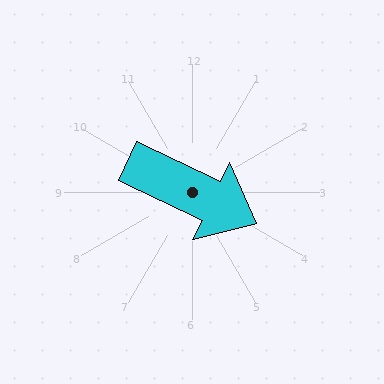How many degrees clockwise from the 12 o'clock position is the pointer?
Approximately 116 degrees.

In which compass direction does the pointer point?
Southeast.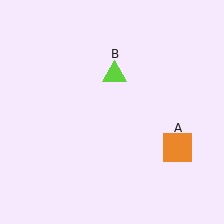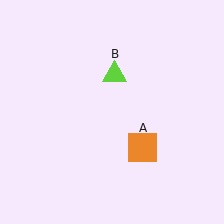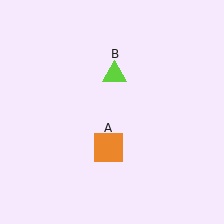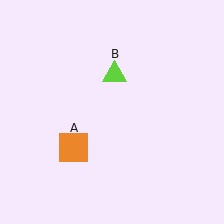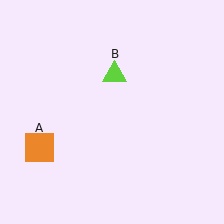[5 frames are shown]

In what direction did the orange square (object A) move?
The orange square (object A) moved left.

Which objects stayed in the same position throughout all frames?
Lime triangle (object B) remained stationary.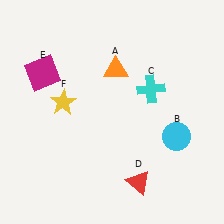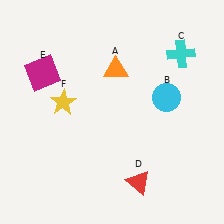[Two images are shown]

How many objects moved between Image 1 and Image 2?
2 objects moved between the two images.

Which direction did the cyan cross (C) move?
The cyan cross (C) moved up.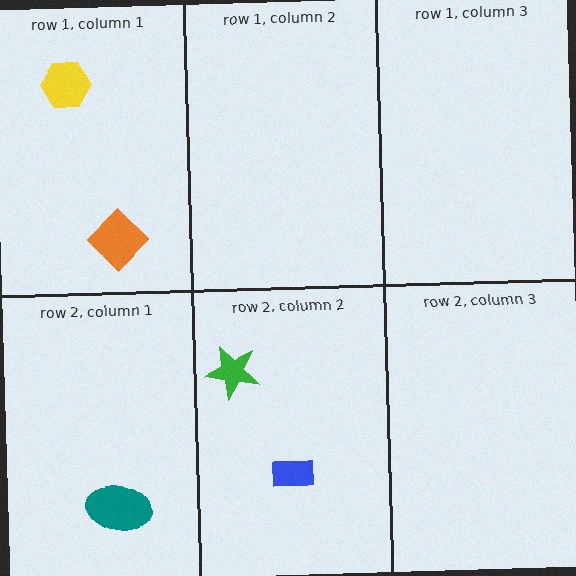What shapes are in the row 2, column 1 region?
The teal ellipse.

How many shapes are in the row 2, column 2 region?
2.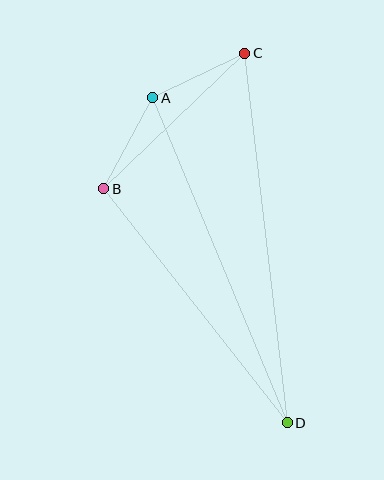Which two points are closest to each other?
Points A and C are closest to each other.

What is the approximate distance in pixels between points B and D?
The distance between B and D is approximately 297 pixels.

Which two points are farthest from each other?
Points C and D are farthest from each other.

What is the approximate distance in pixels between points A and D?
The distance between A and D is approximately 352 pixels.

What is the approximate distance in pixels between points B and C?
The distance between B and C is approximately 196 pixels.